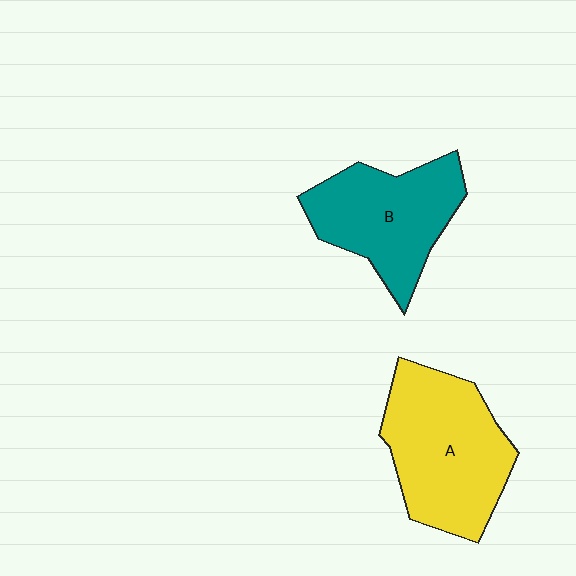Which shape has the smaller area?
Shape B (teal).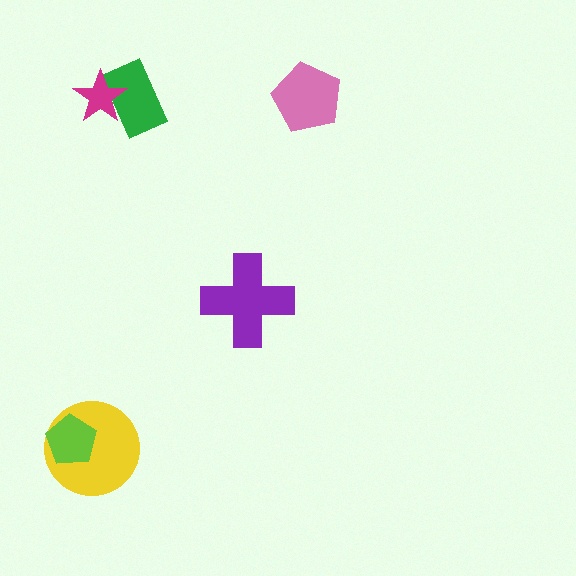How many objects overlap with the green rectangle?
1 object overlaps with the green rectangle.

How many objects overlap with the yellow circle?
1 object overlaps with the yellow circle.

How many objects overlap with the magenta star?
1 object overlaps with the magenta star.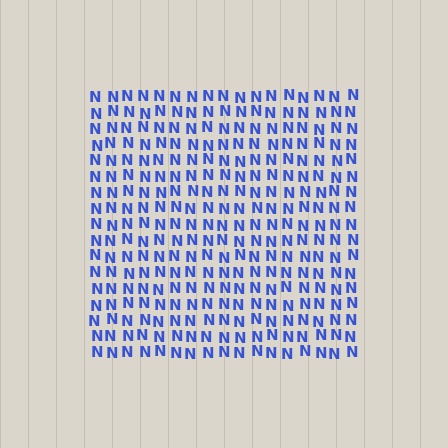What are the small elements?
The small elements are letter N's.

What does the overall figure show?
The overall figure shows a square.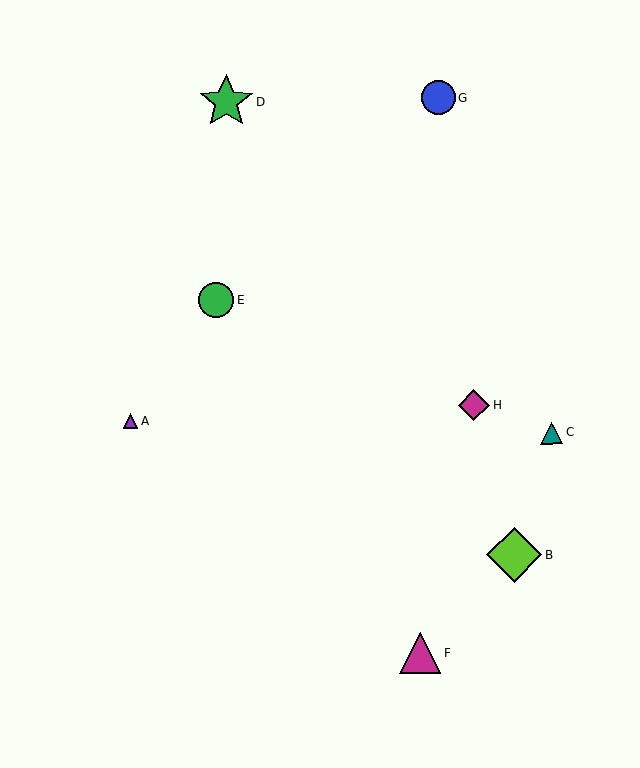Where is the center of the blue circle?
The center of the blue circle is at (439, 97).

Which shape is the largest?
The lime diamond (labeled B) is the largest.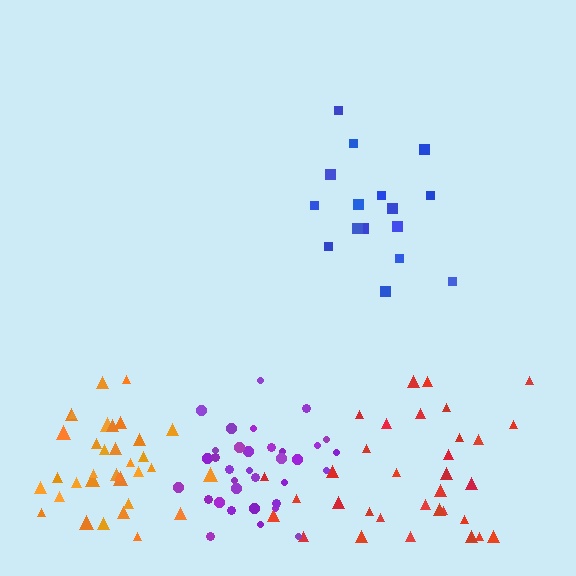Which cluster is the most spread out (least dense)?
Blue.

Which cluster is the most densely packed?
Purple.